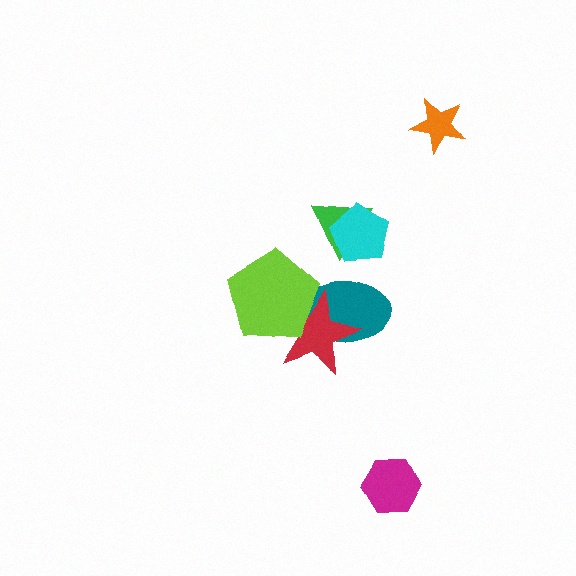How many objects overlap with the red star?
2 objects overlap with the red star.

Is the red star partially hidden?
Yes, it is partially covered by another shape.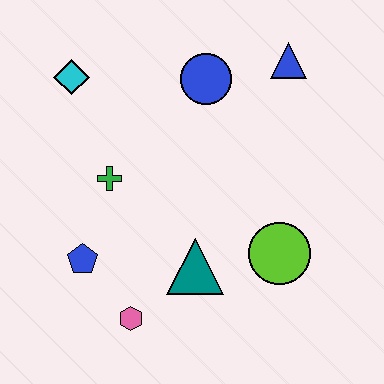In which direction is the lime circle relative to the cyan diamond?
The lime circle is to the right of the cyan diamond.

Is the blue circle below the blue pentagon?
No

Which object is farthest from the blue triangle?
The pink hexagon is farthest from the blue triangle.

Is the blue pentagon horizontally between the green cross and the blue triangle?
No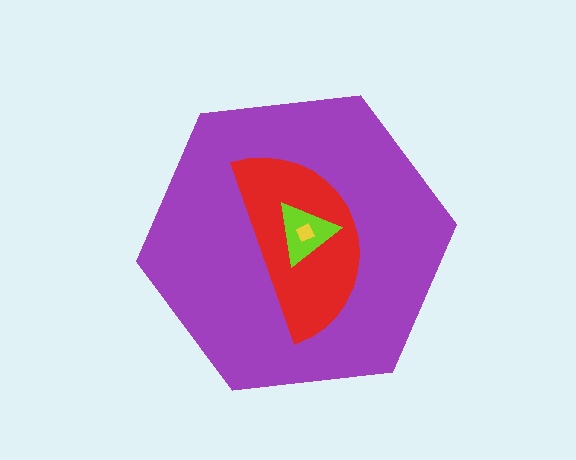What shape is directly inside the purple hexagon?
The red semicircle.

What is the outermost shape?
The purple hexagon.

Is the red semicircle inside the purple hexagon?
Yes.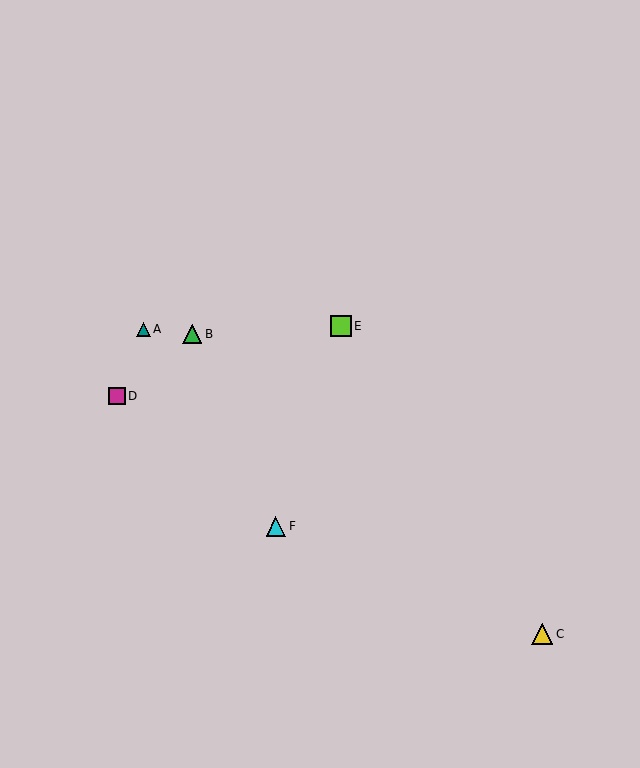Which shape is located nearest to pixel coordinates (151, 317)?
The teal triangle (labeled A) at (143, 329) is nearest to that location.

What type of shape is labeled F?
Shape F is a cyan triangle.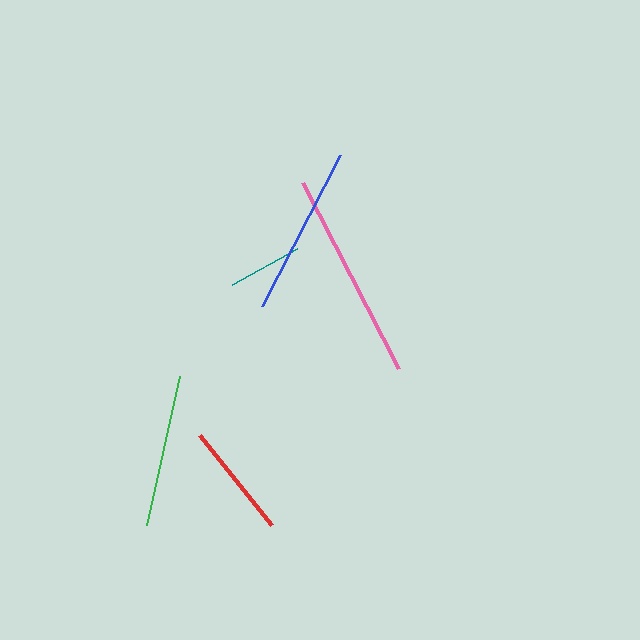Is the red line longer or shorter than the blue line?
The blue line is longer than the red line.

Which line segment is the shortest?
The teal line is the shortest at approximately 74 pixels.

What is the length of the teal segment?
The teal segment is approximately 74 pixels long.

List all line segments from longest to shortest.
From longest to shortest: pink, blue, green, red, teal.